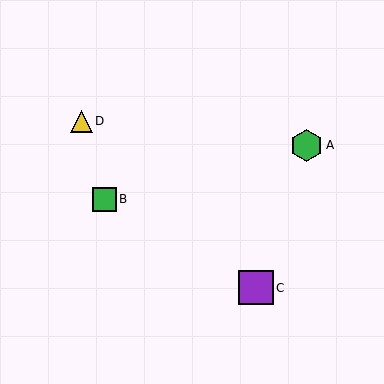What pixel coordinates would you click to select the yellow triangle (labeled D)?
Click at (81, 122) to select the yellow triangle D.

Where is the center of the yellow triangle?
The center of the yellow triangle is at (81, 122).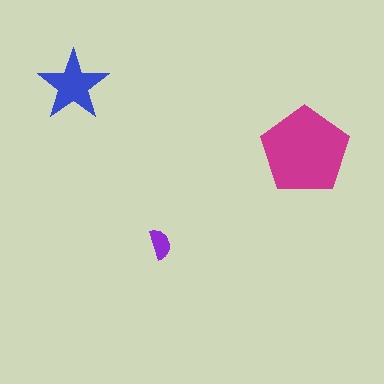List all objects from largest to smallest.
The magenta pentagon, the blue star, the purple semicircle.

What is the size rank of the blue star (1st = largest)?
2nd.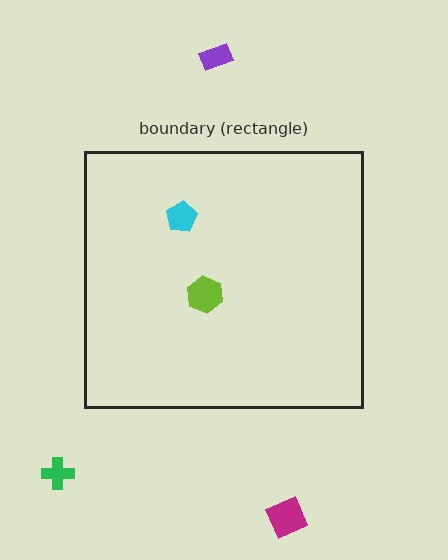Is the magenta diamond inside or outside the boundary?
Outside.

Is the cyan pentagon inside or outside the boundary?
Inside.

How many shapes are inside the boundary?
2 inside, 3 outside.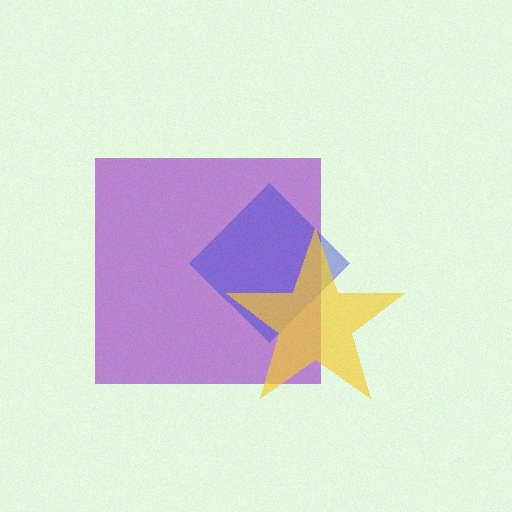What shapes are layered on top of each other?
The layered shapes are: a purple square, a blue diamond, a yellow star.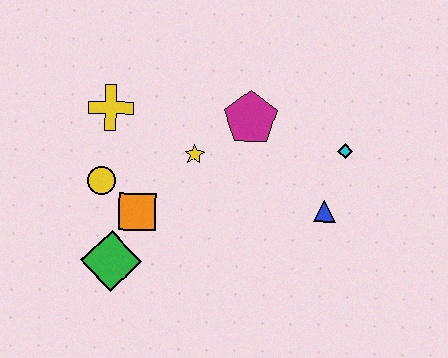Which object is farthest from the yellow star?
The cyan diamond is farthest from the yellow star.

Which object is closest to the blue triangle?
The cyan diamond is closest to the blue triangle.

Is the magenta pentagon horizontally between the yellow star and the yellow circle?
No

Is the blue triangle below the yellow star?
Yes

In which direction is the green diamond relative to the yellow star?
The green diamond is below the yellow star.